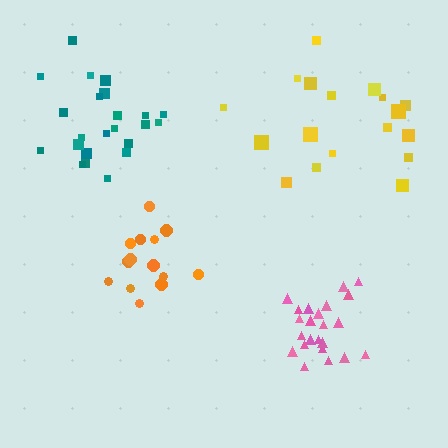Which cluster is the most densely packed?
Pink.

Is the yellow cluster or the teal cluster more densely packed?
Teal.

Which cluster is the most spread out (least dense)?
Yellow.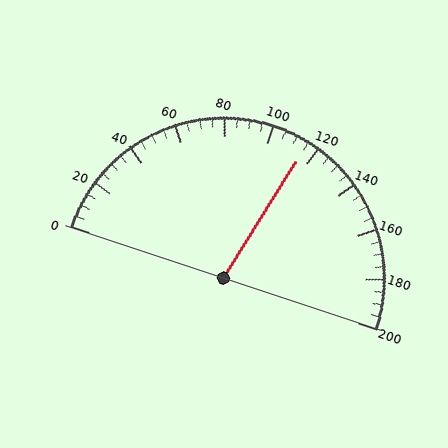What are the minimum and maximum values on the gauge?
The gauge ranges from 0 to 200.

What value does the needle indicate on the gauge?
The needle indicates approximately 115.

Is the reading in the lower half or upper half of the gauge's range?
The reading is in the upper half of the range (0 to 200).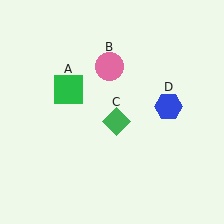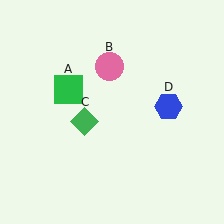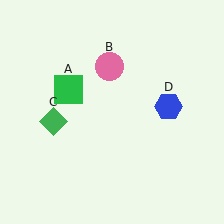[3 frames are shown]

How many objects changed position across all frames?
1 object changed position: green diamond (object C).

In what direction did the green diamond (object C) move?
The green diamond (object C) moved left.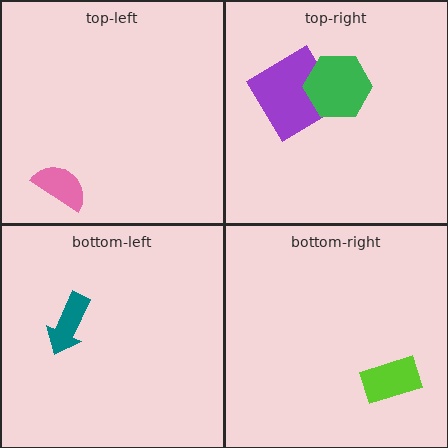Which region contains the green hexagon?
The top-right region.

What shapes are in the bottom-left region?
The teal arrow.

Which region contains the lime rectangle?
The bottom-right region.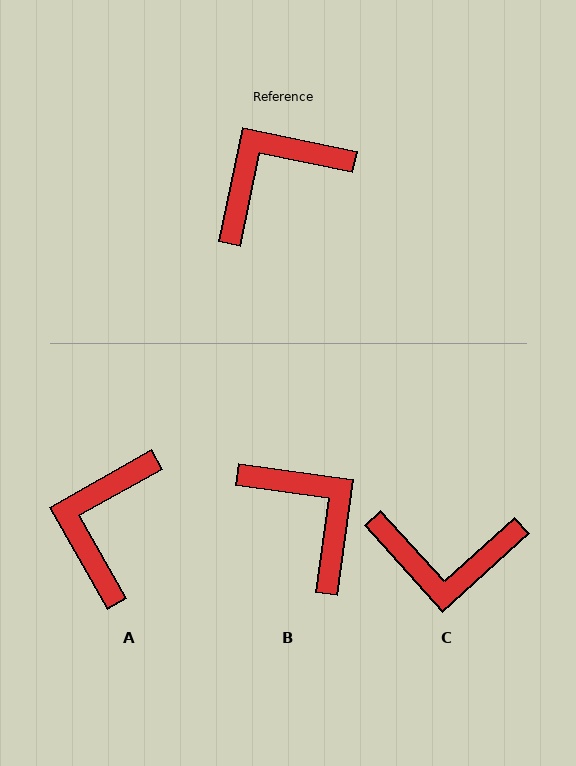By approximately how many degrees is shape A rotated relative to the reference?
Approximately 41 degrees counter-clockwise.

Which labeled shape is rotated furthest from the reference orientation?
C, about 144 degrees away.